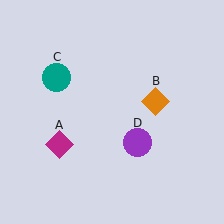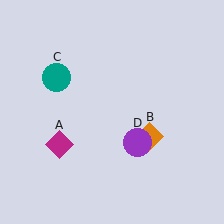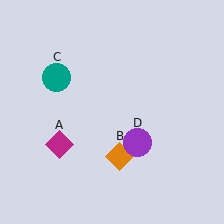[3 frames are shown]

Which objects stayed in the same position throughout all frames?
Magenta diamond (object A) and teal circle (object C) and purple circle (object D) remained stationary.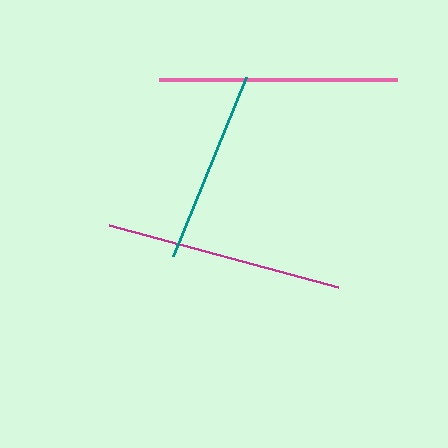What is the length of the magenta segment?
The magenta segment is approximately 237 pixels long.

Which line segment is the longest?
The pink line is the longest at approximately 238 pixels.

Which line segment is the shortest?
The teal line is the shortest at approximately 193 pixels.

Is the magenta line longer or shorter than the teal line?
The magenta line is longer than the teal line.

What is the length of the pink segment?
The pink segment is approximately 238 pixels long.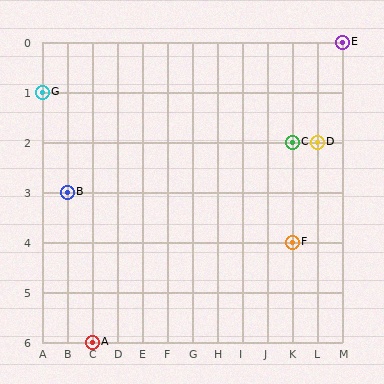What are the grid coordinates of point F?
Point F is at grid coordinates (K, 4).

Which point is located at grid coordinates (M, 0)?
Point E is at (M, 0).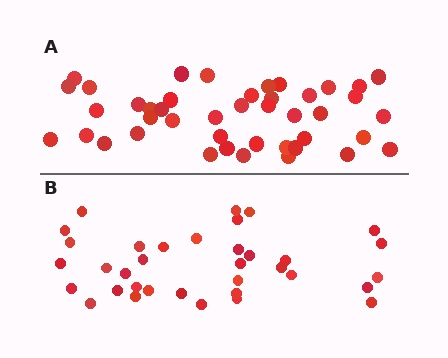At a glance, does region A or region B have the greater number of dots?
Region A (the top region) has more dots.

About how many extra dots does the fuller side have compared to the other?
Region A has roughly 8 or so more dots than region B.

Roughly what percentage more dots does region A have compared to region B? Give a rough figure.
About 25% more.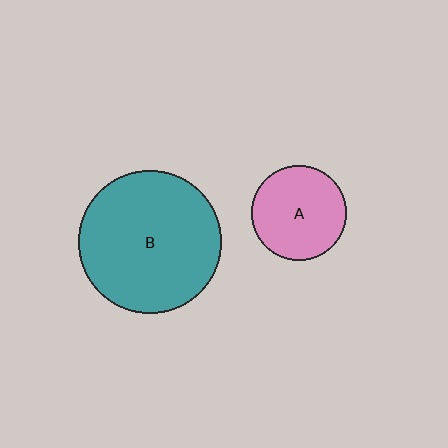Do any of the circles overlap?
No, none of the circles overlap.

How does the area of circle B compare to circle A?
Approximately 2.3 times.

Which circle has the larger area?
Circle B (teal).